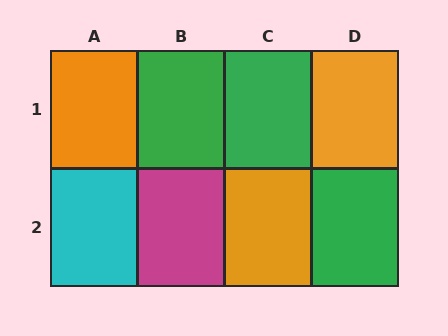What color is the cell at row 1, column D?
Orange.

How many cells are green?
3 cells are green.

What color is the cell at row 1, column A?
Orange.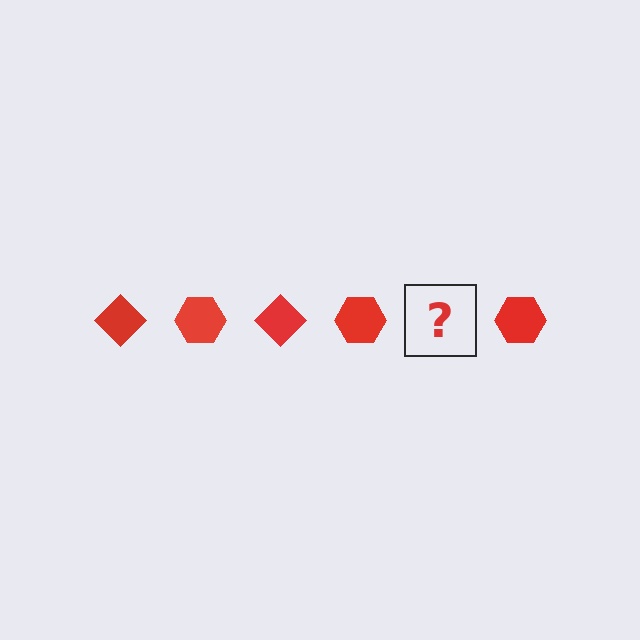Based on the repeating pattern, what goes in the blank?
The blank should be a red diamond.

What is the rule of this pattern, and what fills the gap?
The rule is that the pattern cycles through diamond, hexagon shapes in red. The gap should be filled with a red diamond.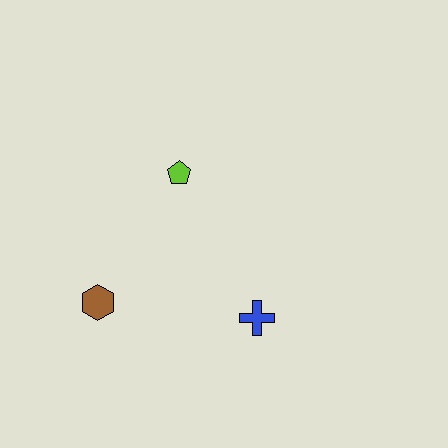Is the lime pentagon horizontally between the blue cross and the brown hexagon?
Yes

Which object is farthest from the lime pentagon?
The blue cross is farthest from the lime pentagon.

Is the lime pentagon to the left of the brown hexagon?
No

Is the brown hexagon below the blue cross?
No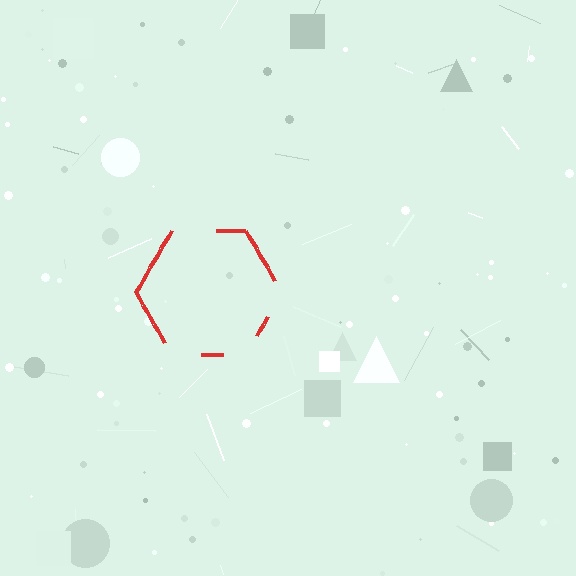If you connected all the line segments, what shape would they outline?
They would outline a hexagon.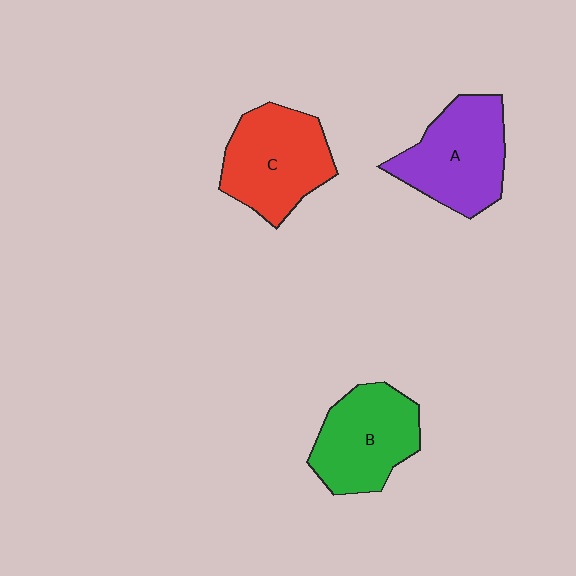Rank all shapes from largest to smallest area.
From largest to smallest: A (purple), C (red), B (green).